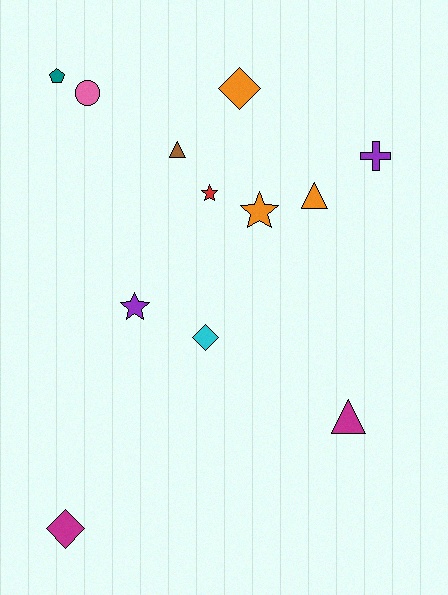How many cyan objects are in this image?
There is 1 cyan object.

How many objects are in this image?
There are 12 objects.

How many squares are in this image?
There are no squares.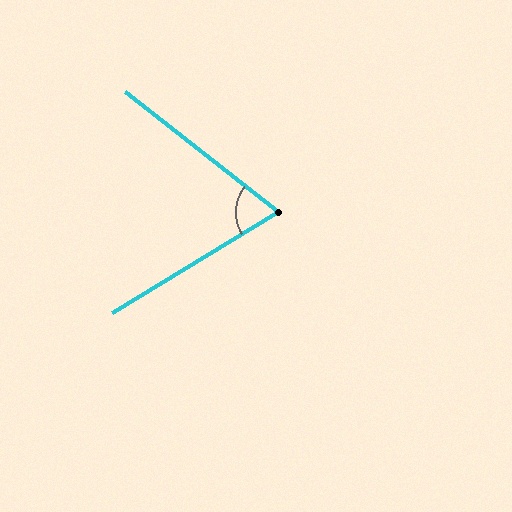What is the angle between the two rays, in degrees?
Approximately 69 degrees.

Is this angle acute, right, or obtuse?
It is acute.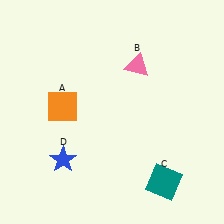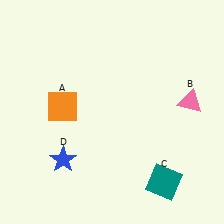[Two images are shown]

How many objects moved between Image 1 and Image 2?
1 object moved between the two images.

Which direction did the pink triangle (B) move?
The pink triangle (B) moved right.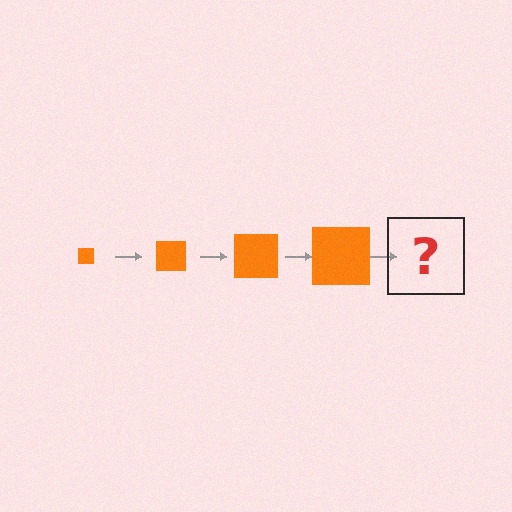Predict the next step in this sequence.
The next step is an orange square, larger than the previous one.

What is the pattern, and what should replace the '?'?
The pattern is that the square gets progressively larger each step. The '?' should be an orange square, larger than the previous one.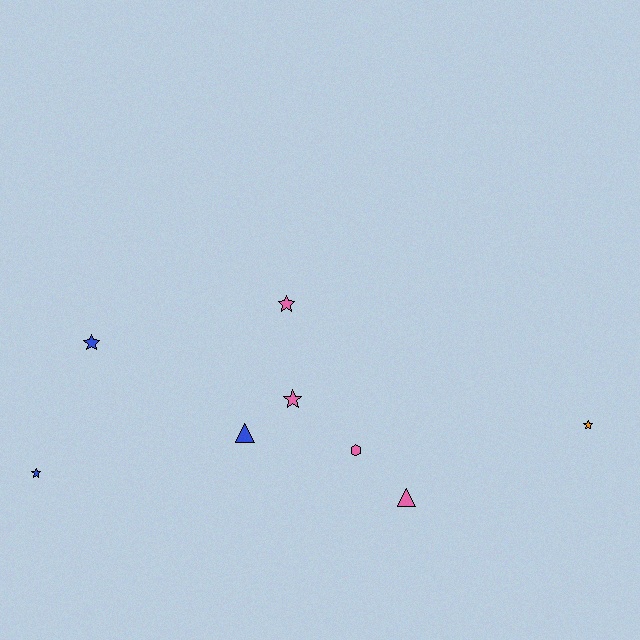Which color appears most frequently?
Pink, with 4 objects.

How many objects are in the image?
There are 8 objects.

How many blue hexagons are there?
There are no blue hexagons.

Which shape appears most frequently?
Star, with 5 objects.